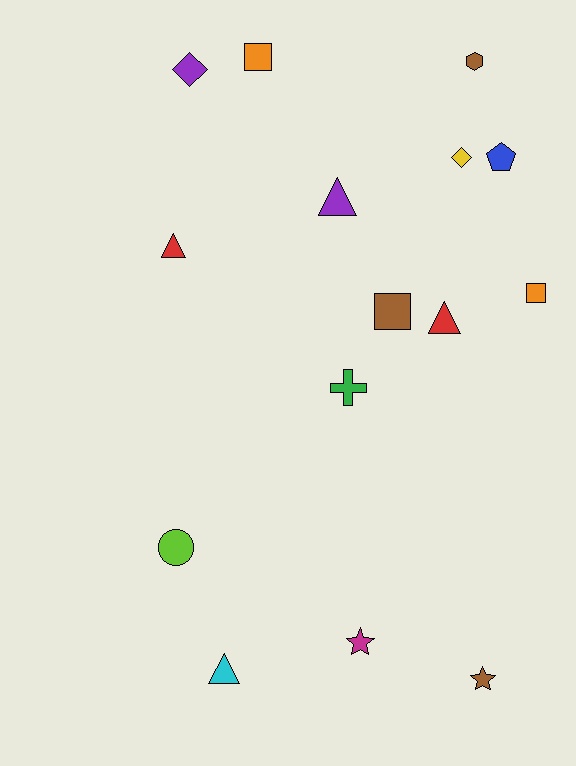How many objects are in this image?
There are 15 objects.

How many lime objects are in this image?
There is 1 lime object.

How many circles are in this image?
There is 1 circle.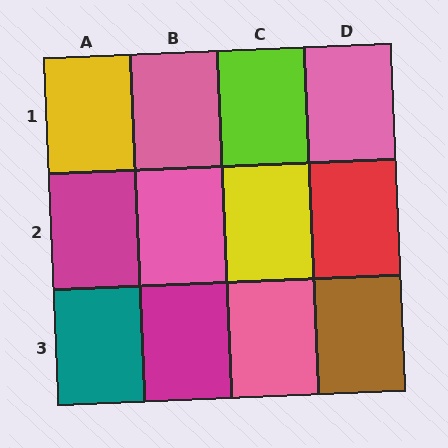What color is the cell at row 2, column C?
Yellow.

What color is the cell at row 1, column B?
Pink.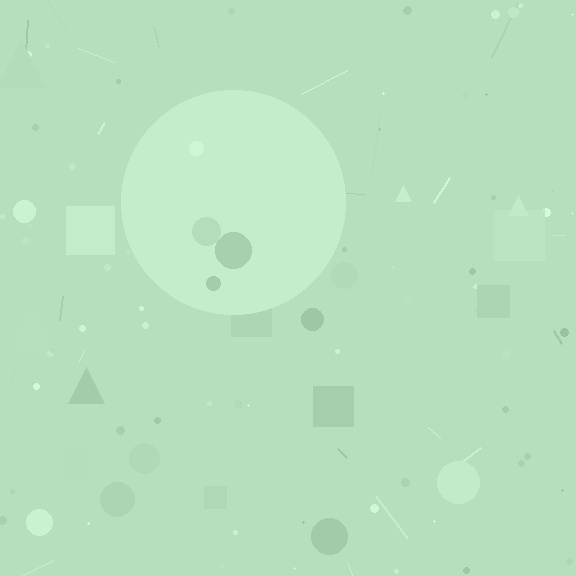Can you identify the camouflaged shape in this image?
The camouflaged shape is a circle.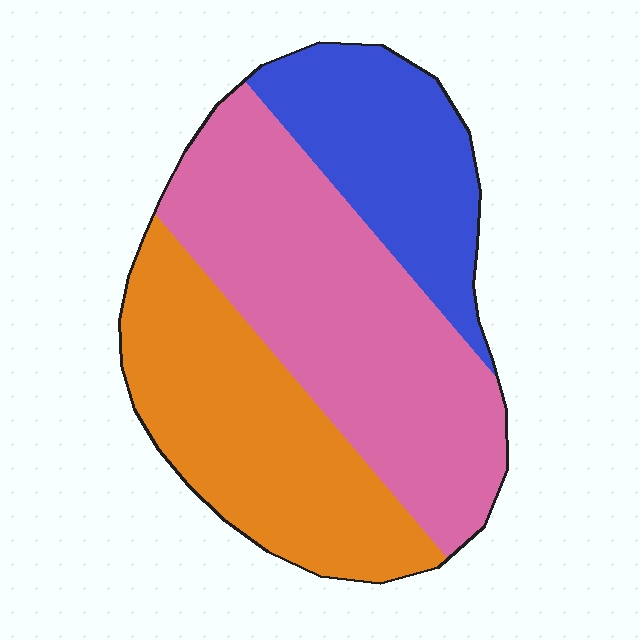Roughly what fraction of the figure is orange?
Orange takes up about one third (1/3) of the figure.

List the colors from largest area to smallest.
From largest to smallest: pink, orange, blue.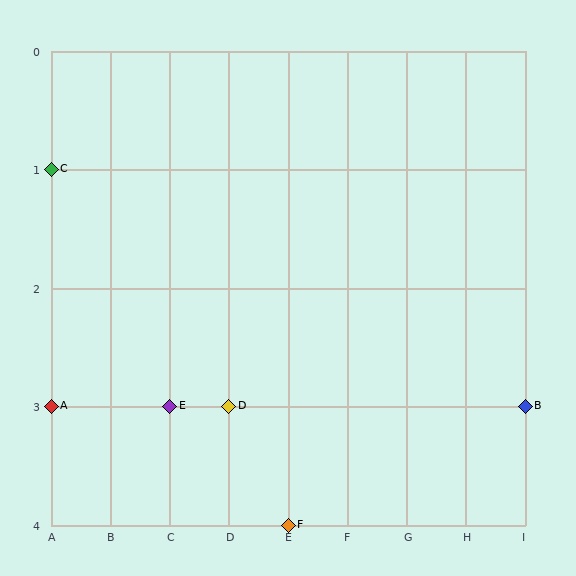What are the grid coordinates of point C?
Point C is at grid coordinates (A, 1).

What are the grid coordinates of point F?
Point F is at grid coordinates (E, 4).